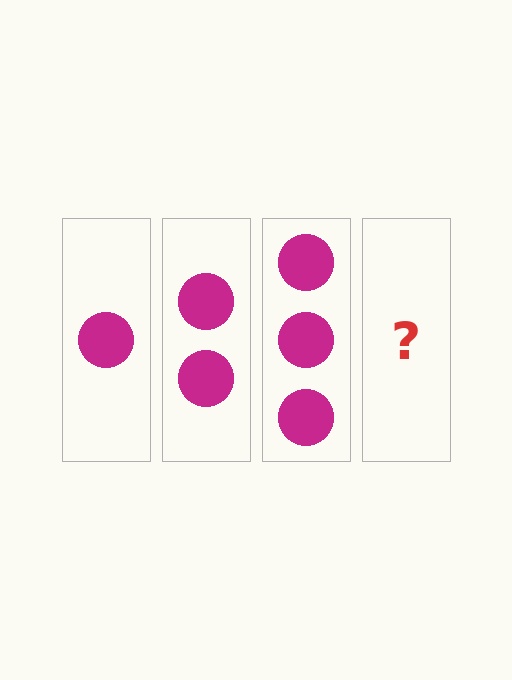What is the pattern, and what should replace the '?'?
The pattern is that each step adds one more circle. The '?' should be 4 circles.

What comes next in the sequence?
The next element should be 4 circles.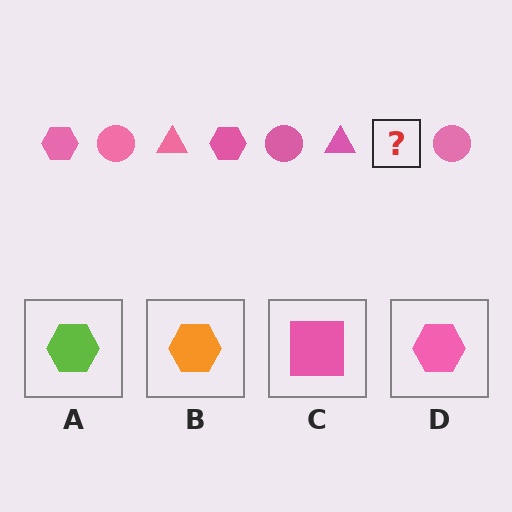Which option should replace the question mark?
Option D.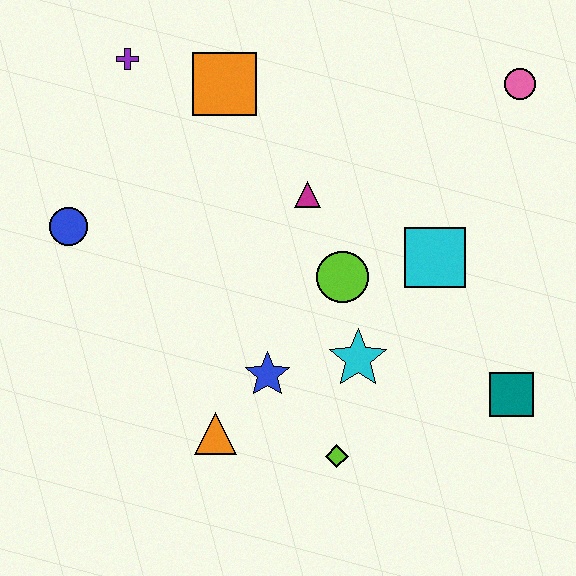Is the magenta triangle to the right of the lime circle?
No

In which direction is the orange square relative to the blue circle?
The orange square is to the right of the blue circle.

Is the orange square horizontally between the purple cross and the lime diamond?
Yes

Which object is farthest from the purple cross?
The teal square is farthest from the purple cross.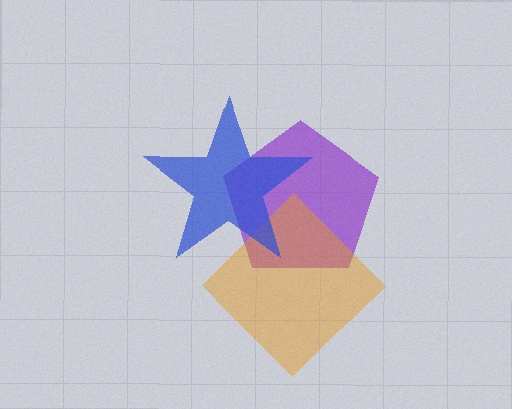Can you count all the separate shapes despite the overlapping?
Yes, there are 3 separate shapes.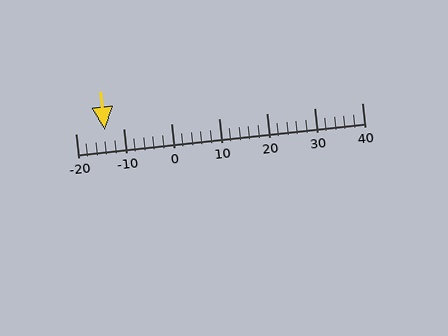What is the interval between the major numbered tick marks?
The major tick marks are spaced 10 units apart.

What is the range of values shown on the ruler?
The ruler shows values from -20 to 40.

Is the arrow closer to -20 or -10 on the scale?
The arrow is closer to -10.